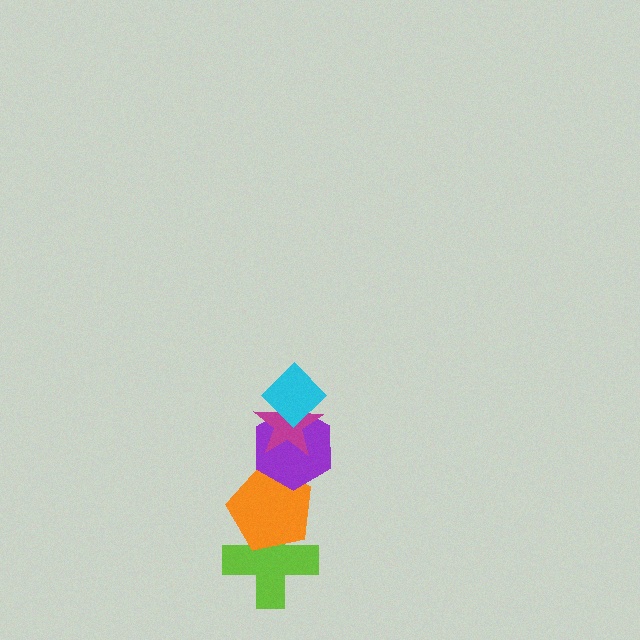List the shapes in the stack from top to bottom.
From top to bottom: the cyan diamond, the magenta star, the purple hexagon, the orange pentagon, the lime cross.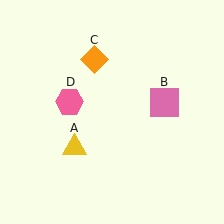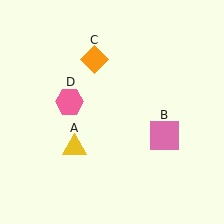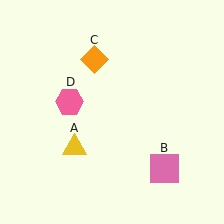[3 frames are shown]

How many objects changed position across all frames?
1 object changed position: pink square (object B).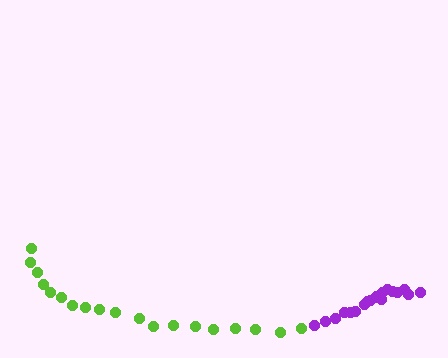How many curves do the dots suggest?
There are 2 distinct paths.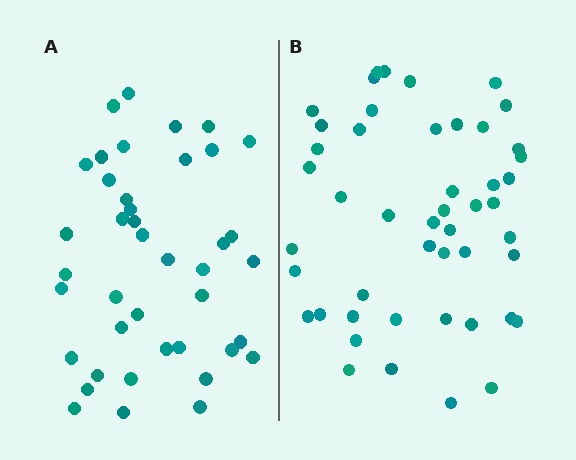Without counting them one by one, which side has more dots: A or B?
Region B (the right region) has more dots.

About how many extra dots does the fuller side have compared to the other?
Region B has roughly 8 or so more dots than region A.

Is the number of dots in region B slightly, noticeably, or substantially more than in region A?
Region B has only slightly more — the two regions are fairly close. The ratio is roughly 1.2 to 1.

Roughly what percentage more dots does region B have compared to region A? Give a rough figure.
About 15% more.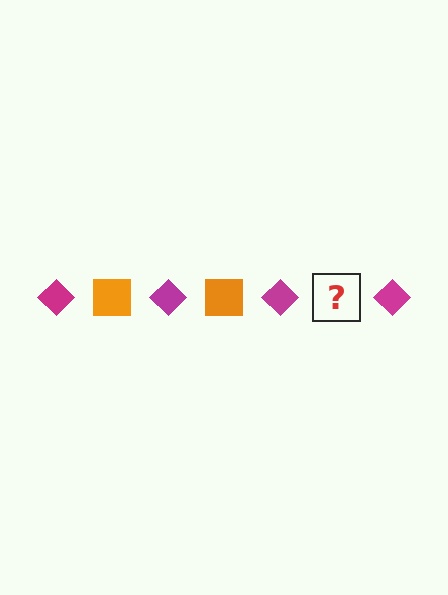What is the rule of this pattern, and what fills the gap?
The rule is that the pattern alternates between magenta diamond and orange square. The gap should be filled with an orange square.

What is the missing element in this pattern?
The missing element is an orange square.